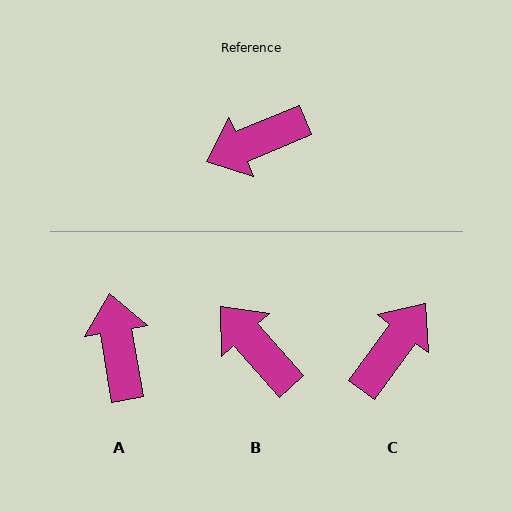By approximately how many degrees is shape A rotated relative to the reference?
Approximately 103 degrees clockwise.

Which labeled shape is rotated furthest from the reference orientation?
C, about 149 degrees away.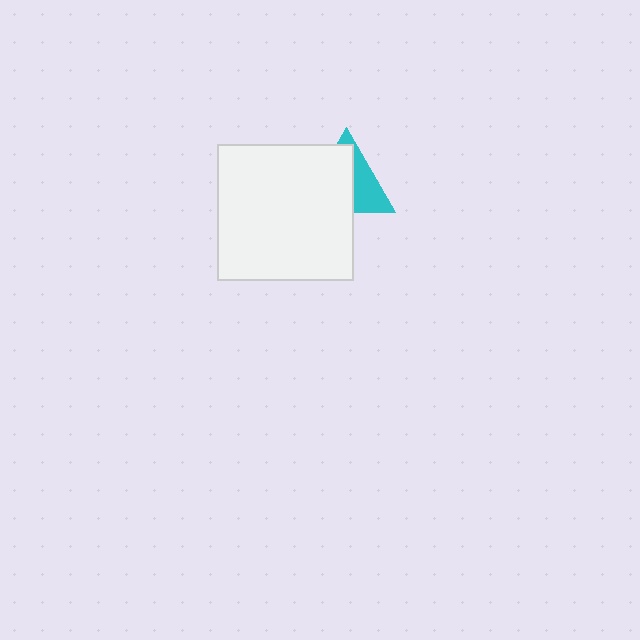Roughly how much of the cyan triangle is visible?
A small part of it is visible (roughly 41%).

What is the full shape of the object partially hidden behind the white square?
The partially hidden object is a cyan triangle.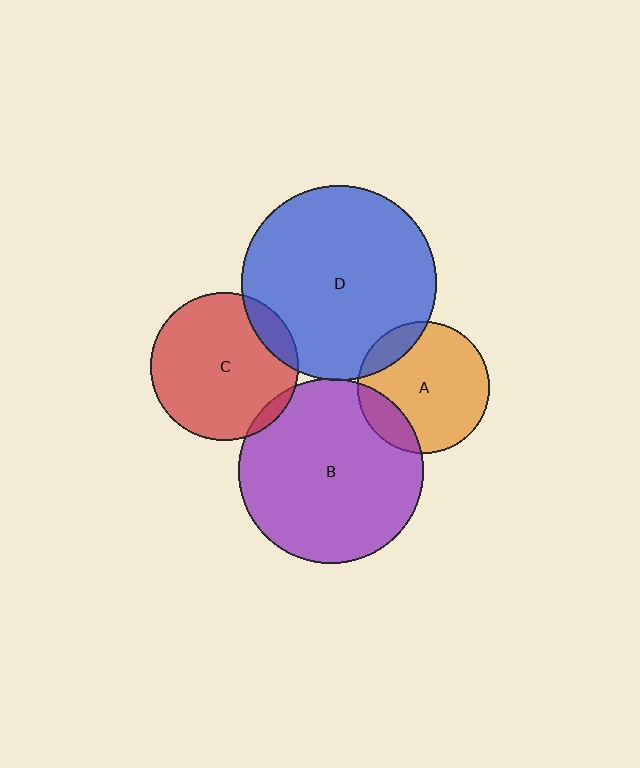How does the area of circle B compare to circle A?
Approximately 1.9 times.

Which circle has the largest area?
Circle D (blue).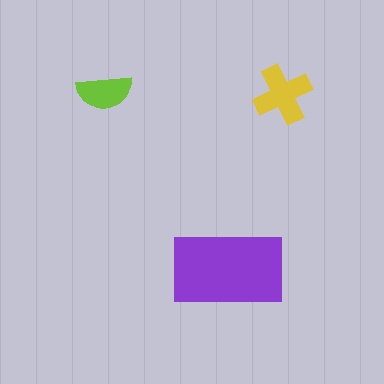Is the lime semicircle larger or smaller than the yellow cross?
Smaller.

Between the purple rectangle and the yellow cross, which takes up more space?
The purple rectangle.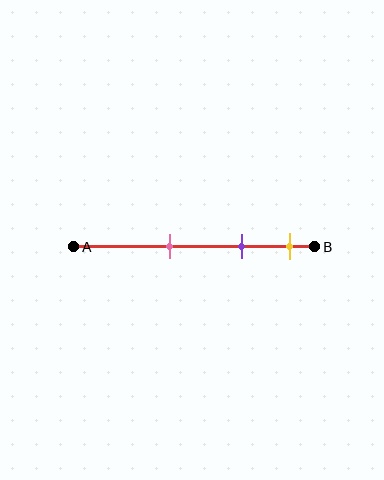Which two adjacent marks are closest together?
The purple and yellow marks are the closest adjacent pair.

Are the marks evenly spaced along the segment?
Yes, the marks are approximately evenly spaced.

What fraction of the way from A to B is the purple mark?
The purple mark is approximately 70% (0.7) of the way from A to B.